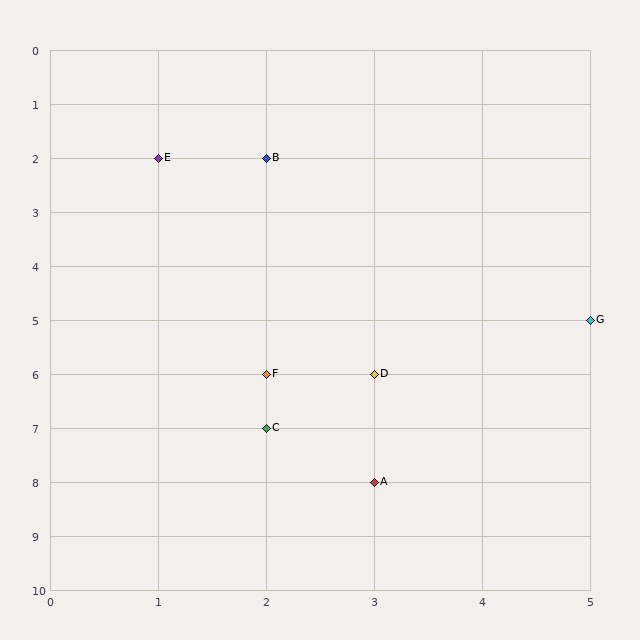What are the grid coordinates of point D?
Point D is at grid coordinates (3, 6).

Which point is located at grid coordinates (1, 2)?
Point E is at (1, 2).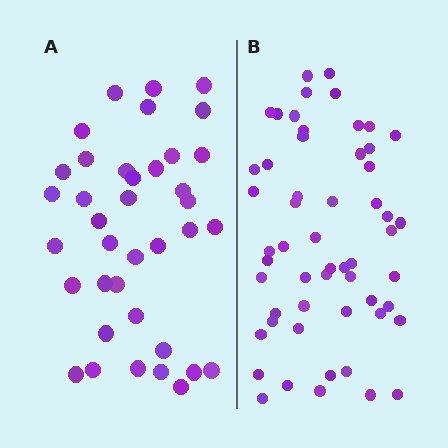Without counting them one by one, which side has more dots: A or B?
Region B (the right region) has more dots.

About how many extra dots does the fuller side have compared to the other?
Region B has approximately 15 more dots than region A.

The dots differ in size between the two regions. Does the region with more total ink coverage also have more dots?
No. Region A has more total ink coverage because its dots are larger, but region B actually contains more individual dots. Total area can be misleading — the number of items is what matters here.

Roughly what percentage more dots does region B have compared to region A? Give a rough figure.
About 45% more.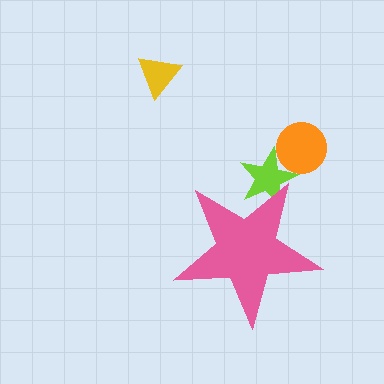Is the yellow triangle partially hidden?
No, the yellow triangle is fully visible.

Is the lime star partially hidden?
Yes, the lime star is partially hidden behind the pink star.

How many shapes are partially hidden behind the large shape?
1 shape is partially hidden.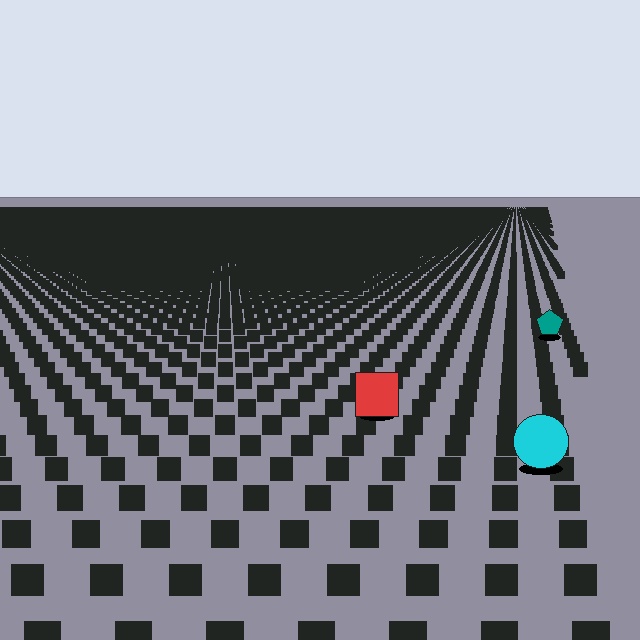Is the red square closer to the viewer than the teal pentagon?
Yes. The red square is closer — you can tell from the texture gradient: the ground texture is coarser near it.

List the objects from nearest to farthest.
From nearest to farthest: the cyan circle, the red square, the teal pentagon.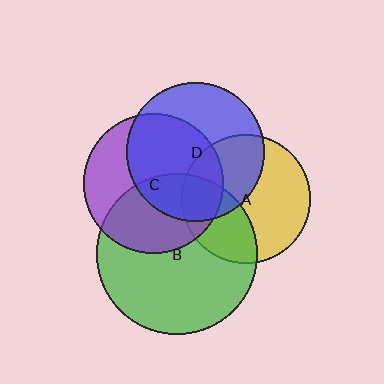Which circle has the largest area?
Circle B (green).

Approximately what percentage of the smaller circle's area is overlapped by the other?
Approximately 40%.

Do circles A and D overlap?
Yes.